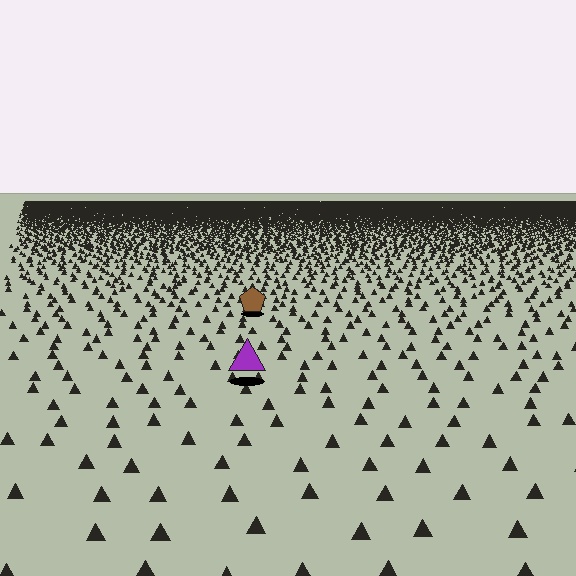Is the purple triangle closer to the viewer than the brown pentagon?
Yes. The purple triangle is closer — you can tell from the texture gradient: the ground texture is coarser near it.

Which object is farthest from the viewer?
The brown pentagon is farthest from the viewer. It appears smaller and the ground texture around it is denser.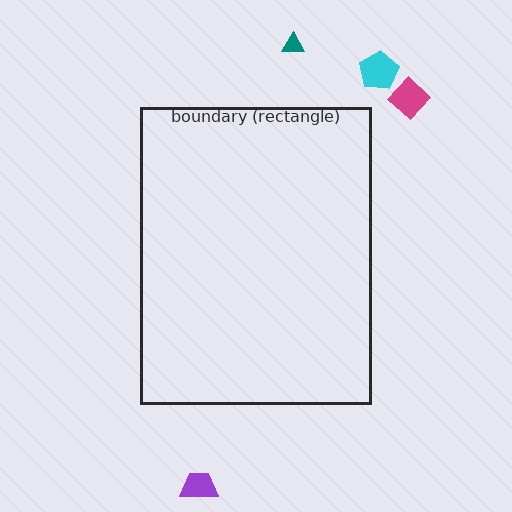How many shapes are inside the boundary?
0 inside, 4 outside.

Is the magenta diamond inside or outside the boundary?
Outside.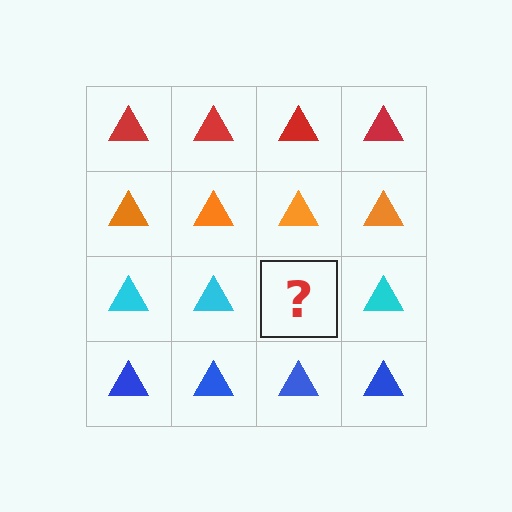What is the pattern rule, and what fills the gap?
The rule is that each row has a consistent color. The gap should be filled with a cyan triangle.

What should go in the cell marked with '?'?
The missing cell should contain a cyan triangle.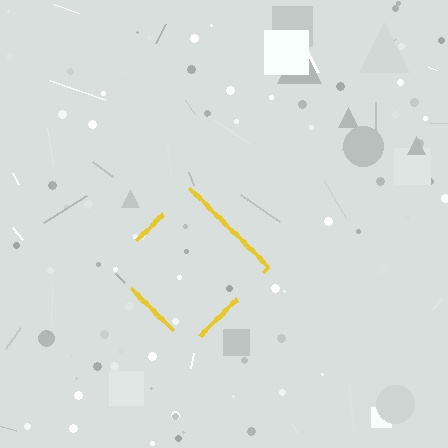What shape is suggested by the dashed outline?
The dashed outline suggests a diamond.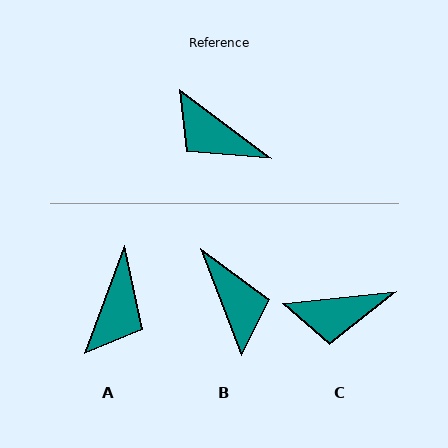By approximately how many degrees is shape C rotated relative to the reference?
Approximately 43 degrees counter-clockwise.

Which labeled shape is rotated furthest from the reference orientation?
B, about 148 degrees away.